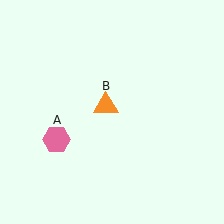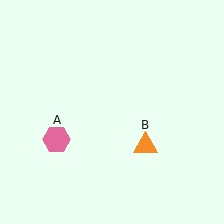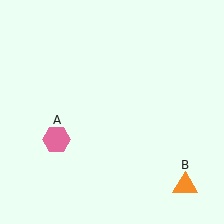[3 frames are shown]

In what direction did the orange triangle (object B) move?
The orange triangle (object B) moved down and to the right.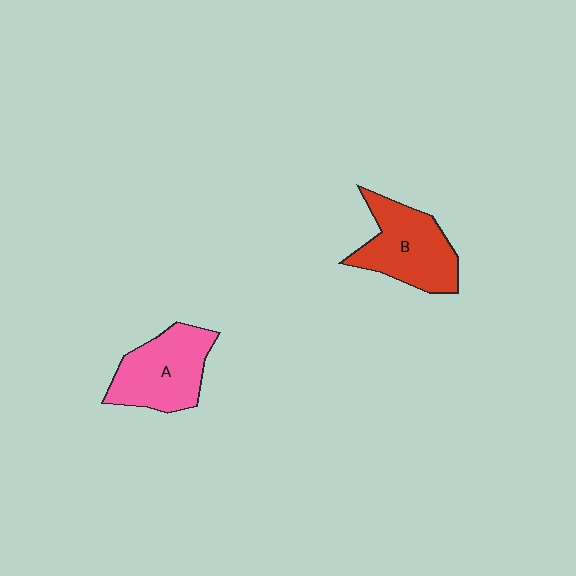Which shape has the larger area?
Shape B (red).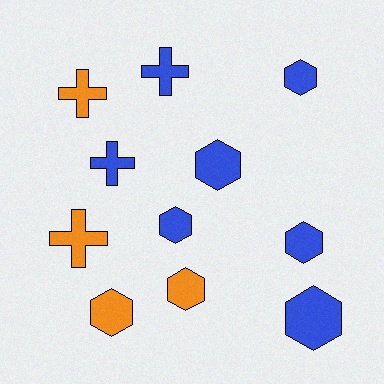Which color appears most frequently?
Blue, with 7 objects.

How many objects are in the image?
There are 11 objects.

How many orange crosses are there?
There are 2 orange crosses.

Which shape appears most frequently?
Hexagon, with 7 objects.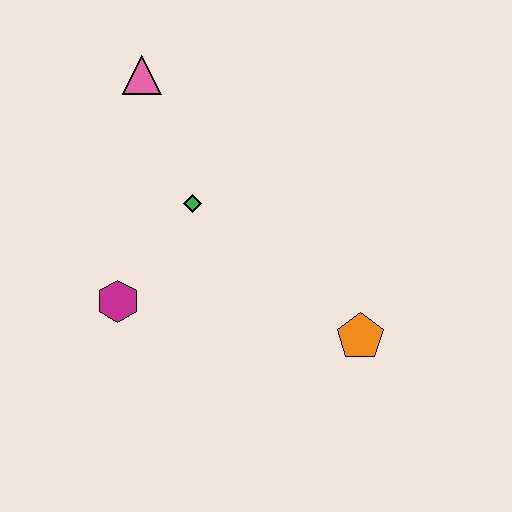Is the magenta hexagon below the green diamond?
Yes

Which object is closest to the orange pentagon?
The green diamond is closest to the orange pentagon.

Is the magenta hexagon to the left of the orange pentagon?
Yes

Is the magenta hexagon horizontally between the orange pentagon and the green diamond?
No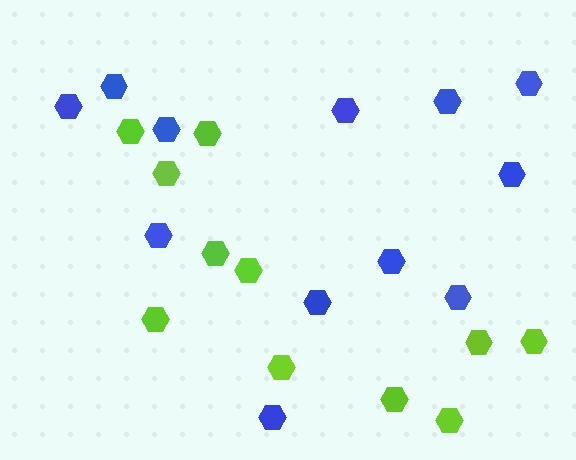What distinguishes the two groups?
There are 2 groups: one group of blue hexagons (12) and one group of lime hexagons (11).